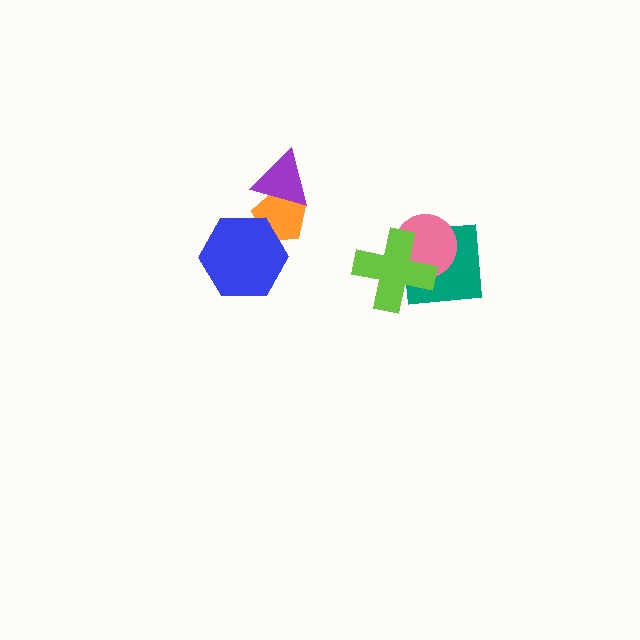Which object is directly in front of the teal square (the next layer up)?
The pink circle is directly in front of the teal square.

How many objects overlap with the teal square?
2 objects overlap with the teal square.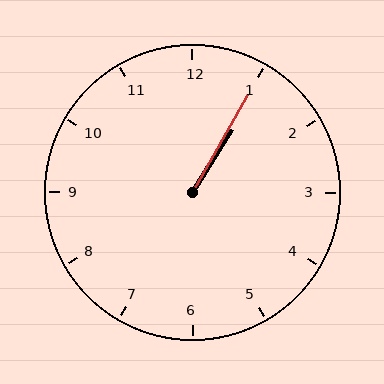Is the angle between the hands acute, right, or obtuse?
It is acute.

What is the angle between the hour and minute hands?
Approximately 2 degrees.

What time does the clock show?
1:05.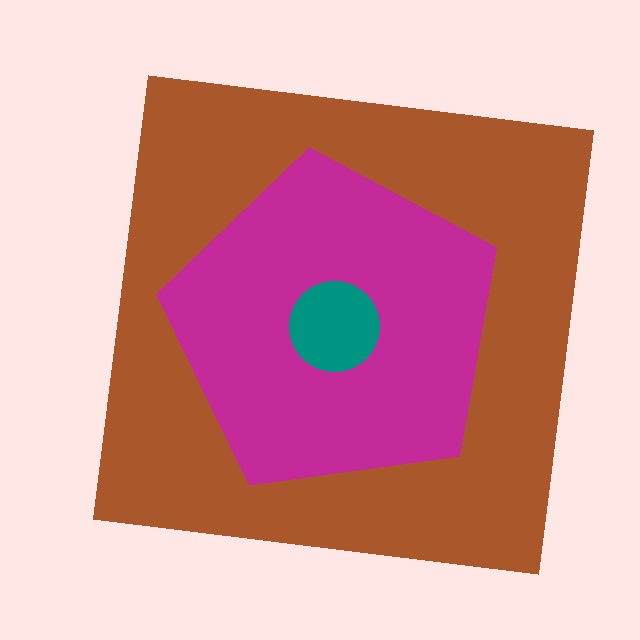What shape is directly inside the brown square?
The magenta pentagon.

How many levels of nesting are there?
3.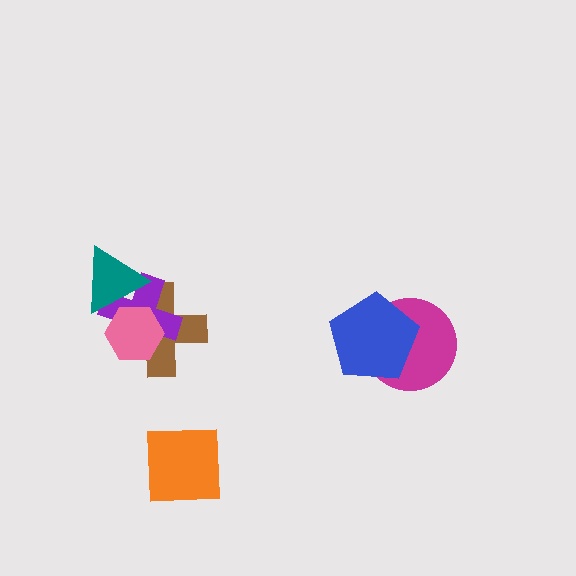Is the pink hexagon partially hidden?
No, no other shape covers it.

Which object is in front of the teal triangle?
The pink hexagon is in front of the teal triangle.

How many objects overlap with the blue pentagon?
1 object overlaps with the blue pentagon.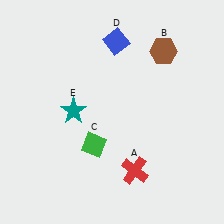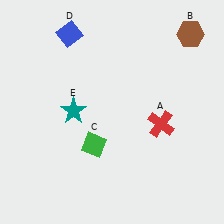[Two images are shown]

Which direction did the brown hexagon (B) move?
The brown hexagon (B) moved right.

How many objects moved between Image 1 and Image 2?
3 objects moved between the two images.